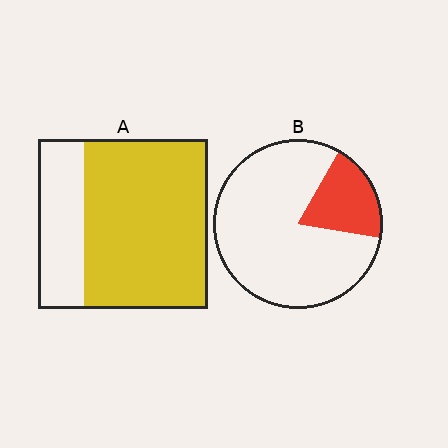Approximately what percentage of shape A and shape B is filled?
A is approximately 75% and B is approximately 20%.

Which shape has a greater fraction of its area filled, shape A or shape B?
Shape A.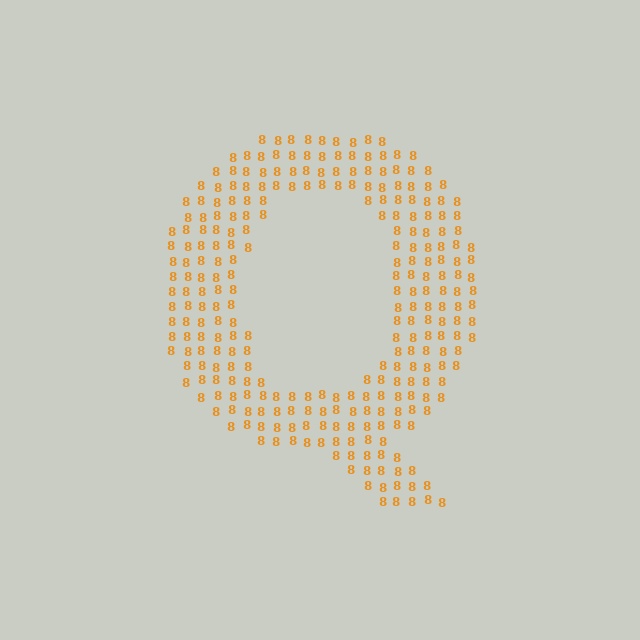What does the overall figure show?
The overall figure shows the letter Q.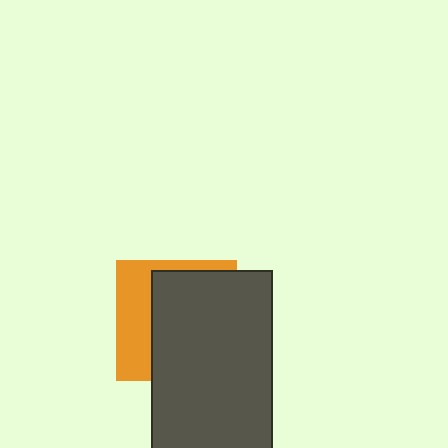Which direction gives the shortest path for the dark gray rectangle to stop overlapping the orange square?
Moving right gives the shortest separation.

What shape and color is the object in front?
The object in front is a dark gray rectangle.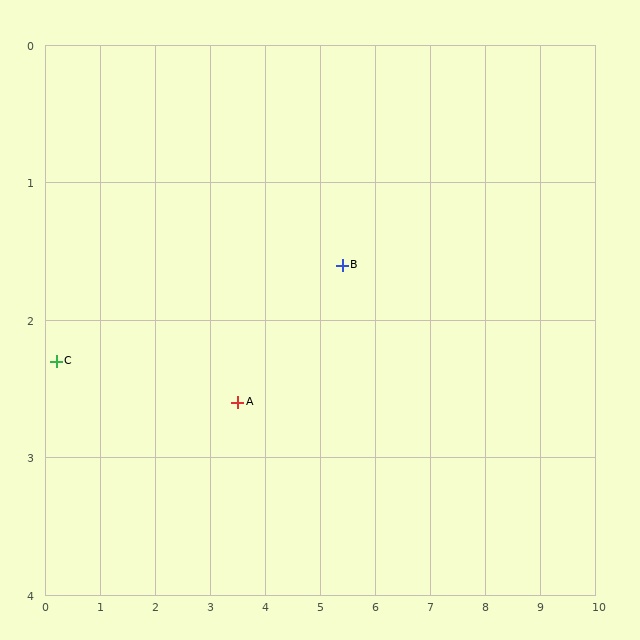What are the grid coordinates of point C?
Point C is at approximately (0.2, 2.3).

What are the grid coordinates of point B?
Point B is at approximately (5.4, 1.6).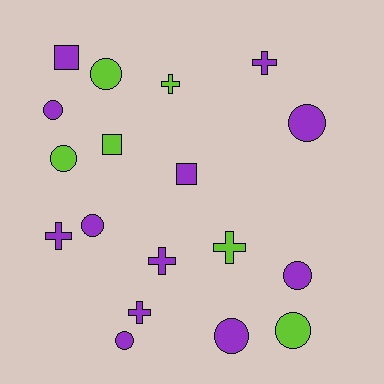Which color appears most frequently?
Purple, with 12 objects.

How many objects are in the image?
There are 18 objects.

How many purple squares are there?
There are 2 purple squares.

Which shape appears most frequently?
Circle, with 9 objects.